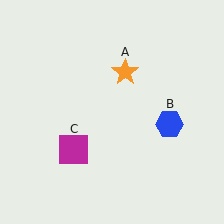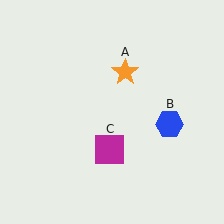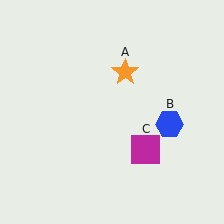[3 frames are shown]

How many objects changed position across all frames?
1 object changed position: magenta square (object C).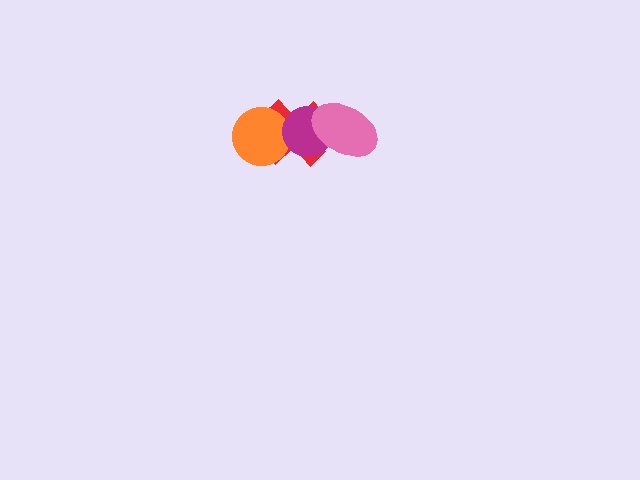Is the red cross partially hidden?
Yes, it is partially covered by another shape.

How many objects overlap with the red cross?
3 objects overlap with the red cross.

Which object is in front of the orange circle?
The magenta circle is in front of the orange circle.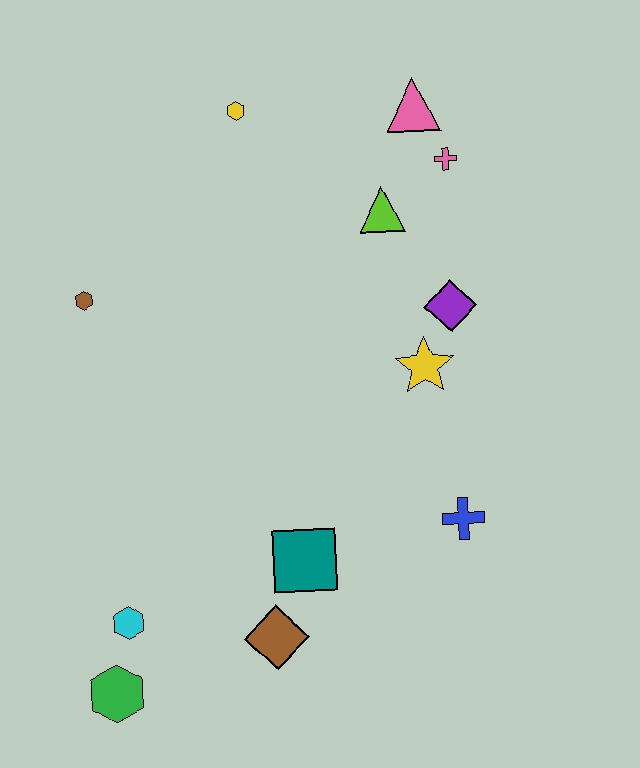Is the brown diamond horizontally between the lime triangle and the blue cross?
No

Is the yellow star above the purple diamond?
No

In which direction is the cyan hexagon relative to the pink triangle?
The cyan hexagon is below the pink triangle.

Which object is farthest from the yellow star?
The green hexagon is farthest from the yellow star.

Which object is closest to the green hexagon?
The cyan hexagon is closest to the green hexagon.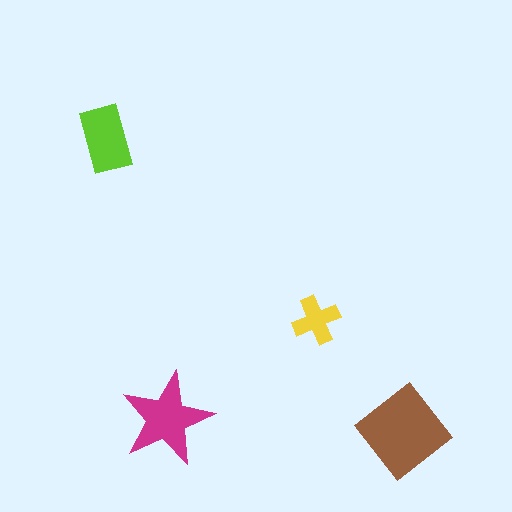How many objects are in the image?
There are 4 objects in the image.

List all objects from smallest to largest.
The yellow cross, the lime rectangle, the magenta star, the brown diamond.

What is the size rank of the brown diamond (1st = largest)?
1st.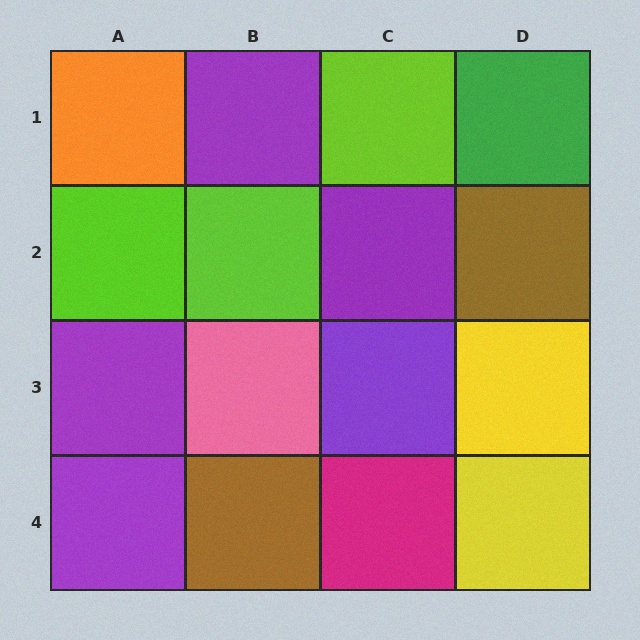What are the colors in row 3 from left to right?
Purple, pink, purple, yellow.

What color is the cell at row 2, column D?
Brown.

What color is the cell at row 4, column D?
Yellow.